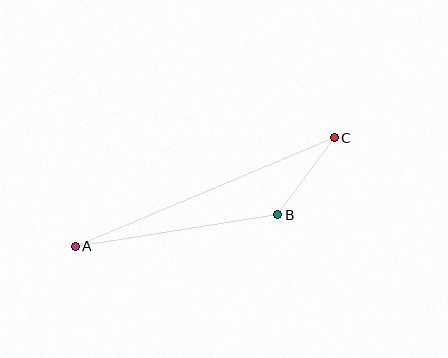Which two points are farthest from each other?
Points A and C are farthest from each other.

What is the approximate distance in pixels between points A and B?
The distance between A and B is approximately 205 pixels.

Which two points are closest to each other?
Points B and C are closest to each other.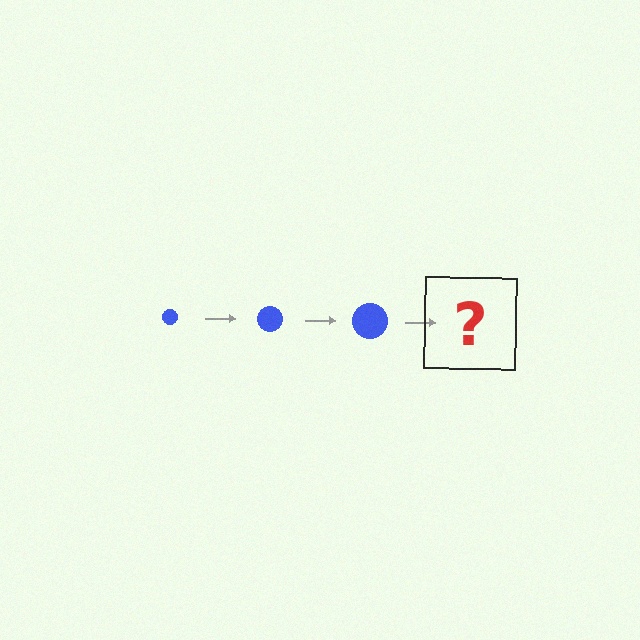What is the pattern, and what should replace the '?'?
The pattern is that the circle gets progressively larger each step. The '?' should be a blue circle, larger than the previous one.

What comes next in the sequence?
The next element should be a blue circle, larger than the previous one.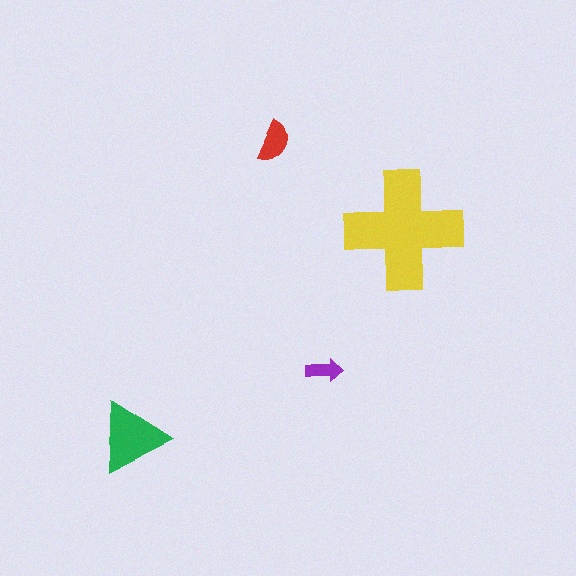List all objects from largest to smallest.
The yellow cross, the green triangle, the red semicircle, the purple arrow.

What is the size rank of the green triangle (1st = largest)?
2nd.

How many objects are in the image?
There are 4 objects in the image.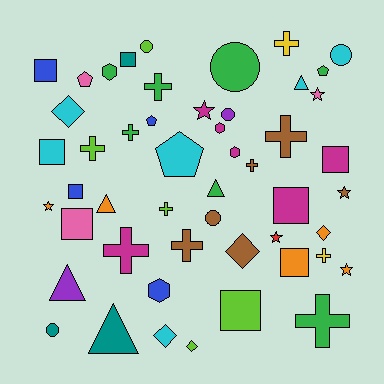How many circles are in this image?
There are 6 circles.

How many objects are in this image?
There are 50 objects.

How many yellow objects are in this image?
There are 2 yellow objects.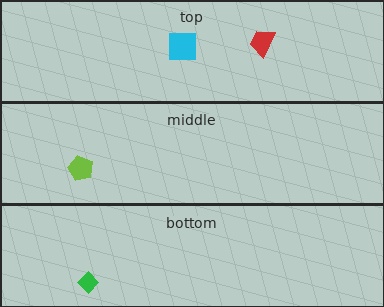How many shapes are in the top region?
2.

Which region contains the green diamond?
The bottom region.